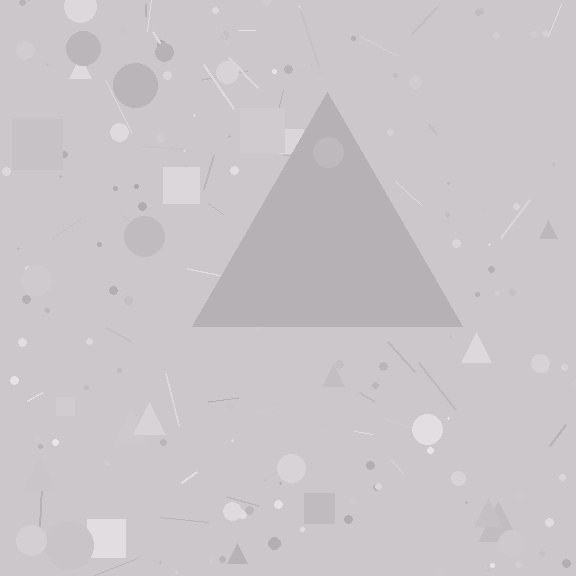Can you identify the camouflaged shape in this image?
The camouflaged shape is a triangle.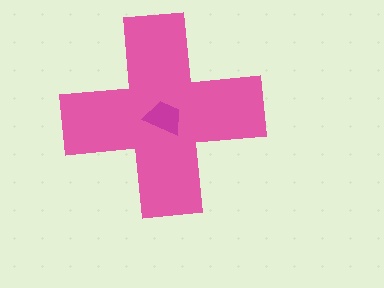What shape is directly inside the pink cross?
The magenta trapezoid.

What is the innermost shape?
The magenta trapezoid.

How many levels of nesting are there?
2.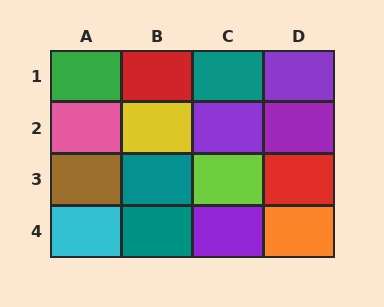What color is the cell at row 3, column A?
Brown.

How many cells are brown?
1 cell is brown.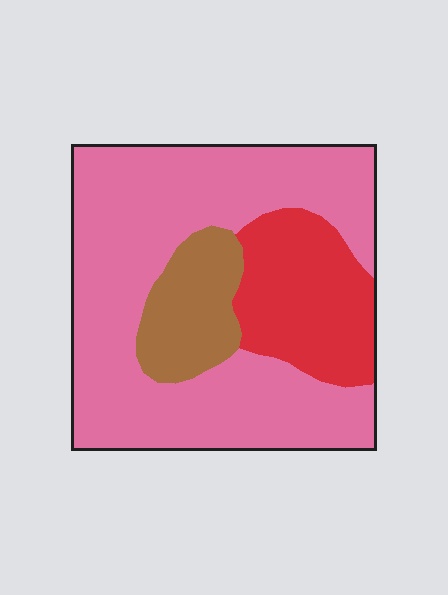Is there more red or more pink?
Pink.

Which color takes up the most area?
Pink, at roughly 65%.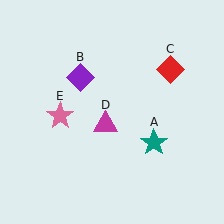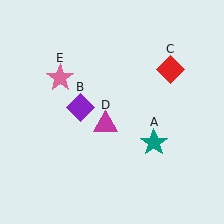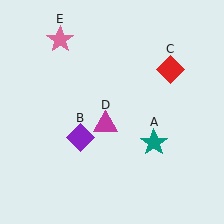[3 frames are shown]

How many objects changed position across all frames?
2 objects changed position: purple diamond (object B), pink star (object E).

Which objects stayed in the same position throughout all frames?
Teal star (object A) and red diamond (object C) and magenta triangle (object D) remained stationary.